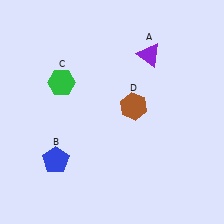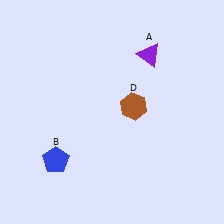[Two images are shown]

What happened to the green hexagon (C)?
The green hexagon (C) was removed in Image 2. It was in the top-left area of Image 1.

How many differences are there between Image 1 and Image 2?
There is 1 difference between the two images.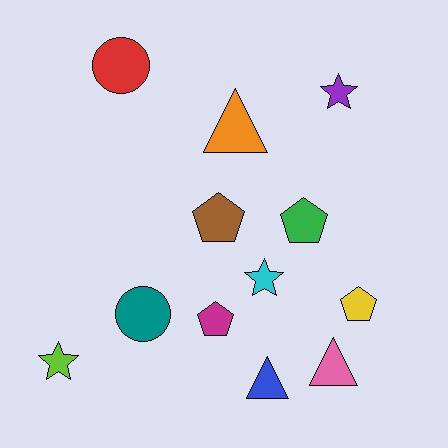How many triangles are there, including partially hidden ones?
There are 3 triangles.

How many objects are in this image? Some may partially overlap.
There are 12 objects.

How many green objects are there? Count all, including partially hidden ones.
There is 1 green object.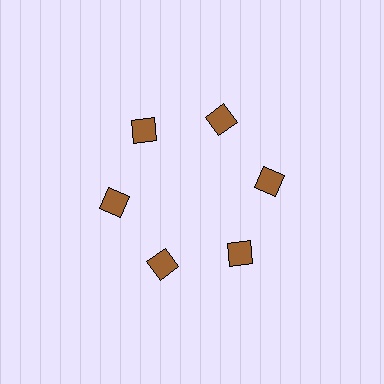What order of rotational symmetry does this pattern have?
This pattern has 6-fold rotational symmetry.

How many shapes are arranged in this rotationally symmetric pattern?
There are 6 shapes, arranged in 6 groups of 1.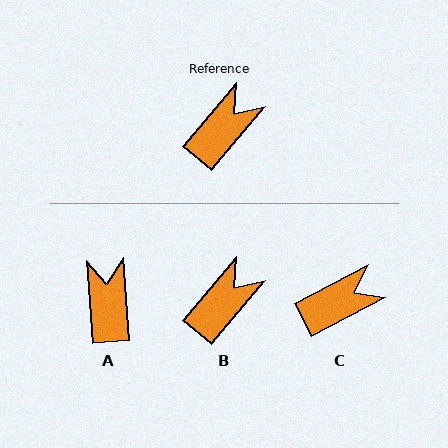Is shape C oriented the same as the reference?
No, it is off by about 22 degrees.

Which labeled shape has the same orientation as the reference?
B.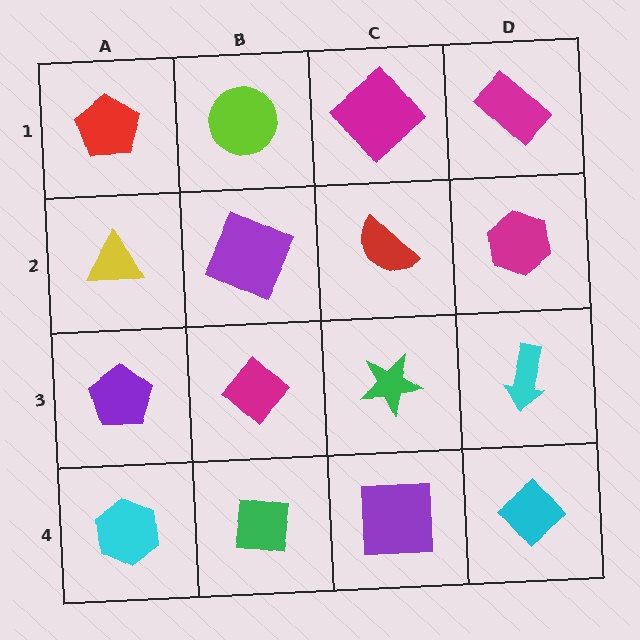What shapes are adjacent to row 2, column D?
A magenta rectangle (row 1, column D), a cyan arrow (row 3, column D), a red semicircle (row 2, column C).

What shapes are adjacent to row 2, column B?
A lime circle (row 1, column B), a magenta diamond (row 3, column B), a yellow triangle (row 2, column A), a red semicircle (row 2, column C).